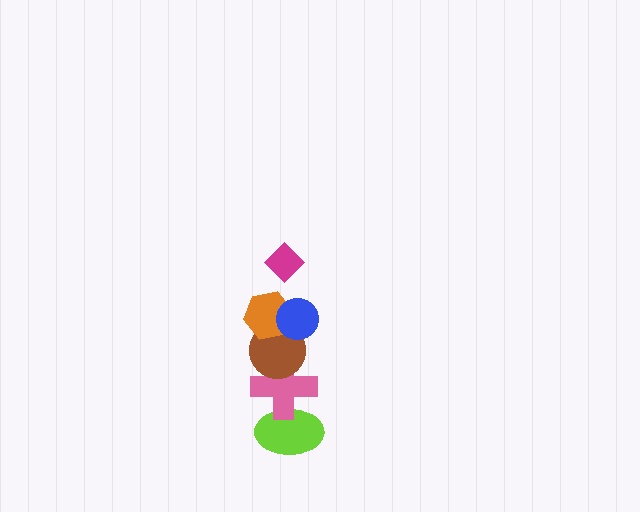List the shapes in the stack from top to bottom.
From top to bottom: the magenta diamond, the blue circle, the orange hexagon, the brown circle, the pink cross, the lime ellipse.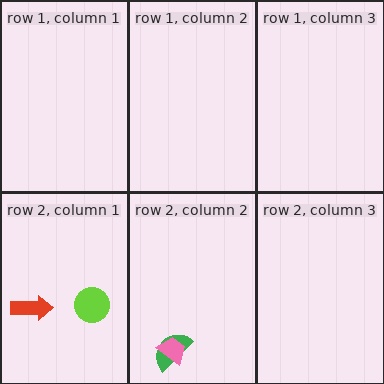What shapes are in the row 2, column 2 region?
The green semicircle, the pink trapezoid.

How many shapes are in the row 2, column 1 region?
2.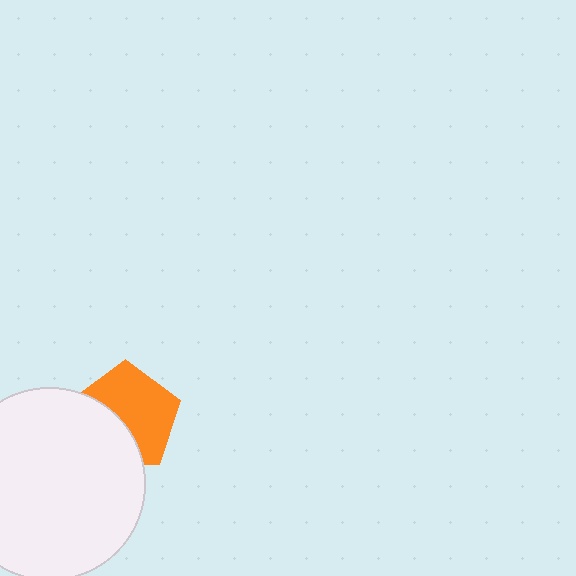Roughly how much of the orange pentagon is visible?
About half of it is visible (roughly 60%).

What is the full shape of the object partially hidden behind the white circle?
The partially hidden object is an orange pentagon.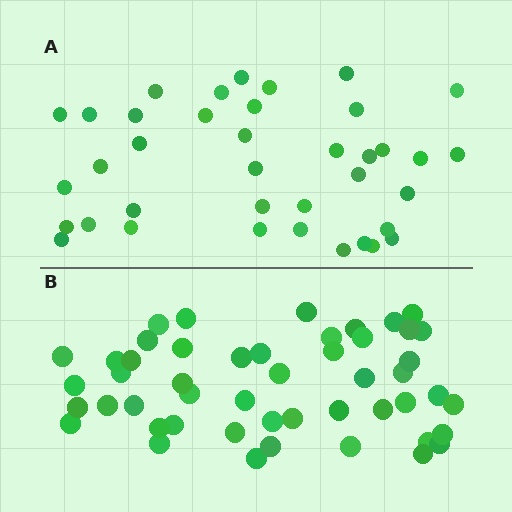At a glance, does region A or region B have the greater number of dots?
Region B (the bottom region) has more dots.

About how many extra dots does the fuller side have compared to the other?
Region B has roughly 12 or so more dots than region A.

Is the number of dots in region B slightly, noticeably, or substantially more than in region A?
Region B has noticeably more, but not dramatically so. The ratio is roughly 1.3 to 1.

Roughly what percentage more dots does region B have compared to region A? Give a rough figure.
About 30% more.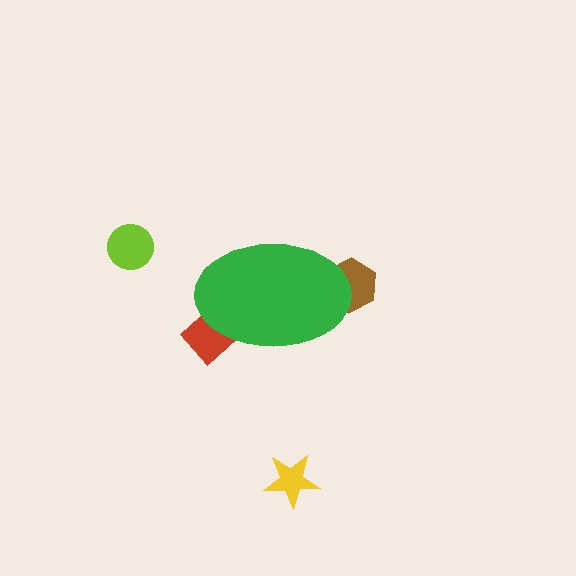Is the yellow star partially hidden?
No, the yellow star is fully visible.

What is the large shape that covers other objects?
A green ellipse.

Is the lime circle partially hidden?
No, the lime circle is fully visible.